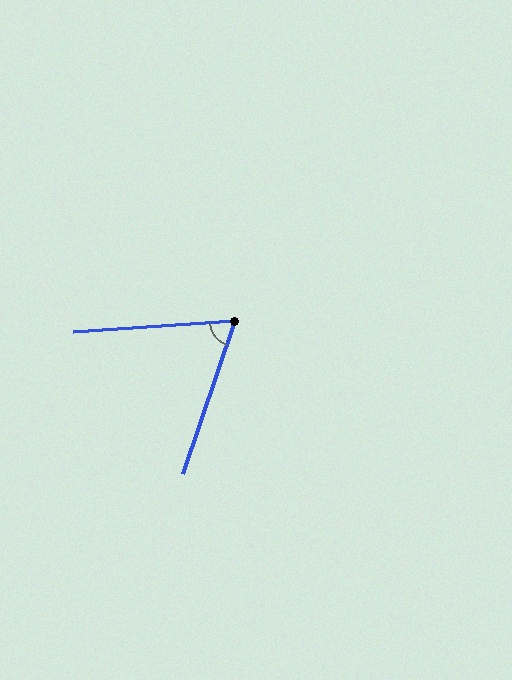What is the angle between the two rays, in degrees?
Approximately 67 degrees.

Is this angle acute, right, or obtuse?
It is acute.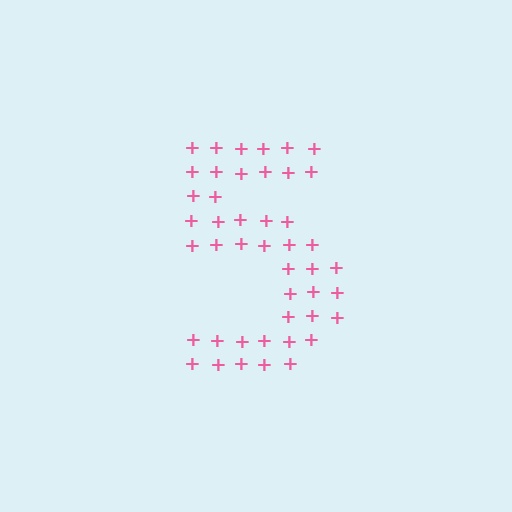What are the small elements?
The small elements are plus signs.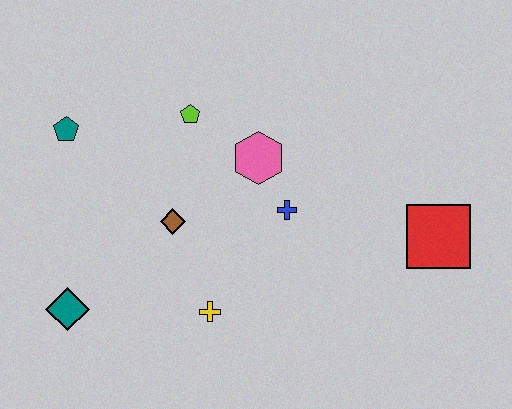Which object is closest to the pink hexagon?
The blue cross is closest to the pink hexagon.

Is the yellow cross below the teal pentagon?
Yes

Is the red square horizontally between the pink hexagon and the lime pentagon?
No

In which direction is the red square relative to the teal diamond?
The red square is to the right of the teal diamond.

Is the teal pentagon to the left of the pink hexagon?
Yes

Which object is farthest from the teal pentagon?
The red square is farthest from the teal pentagon.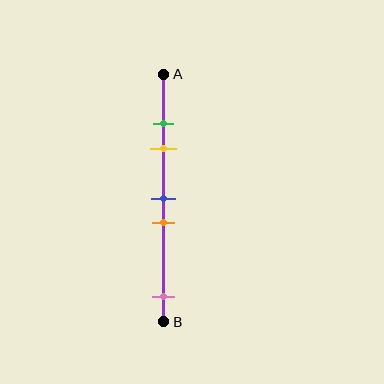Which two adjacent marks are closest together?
The green and yellow marks are the closest adjacent pair.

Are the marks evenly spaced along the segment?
No, the marks are not evenly spaced.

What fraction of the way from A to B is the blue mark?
The blue mark is approximately 50% (0.5) of the way from A to B.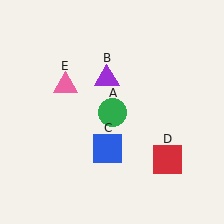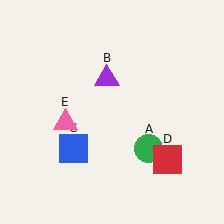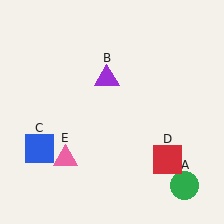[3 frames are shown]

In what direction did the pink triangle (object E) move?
The pink triangle (object E) moved down.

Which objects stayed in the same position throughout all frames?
Purple triangle (object B) and red square (object D) remained stationary.